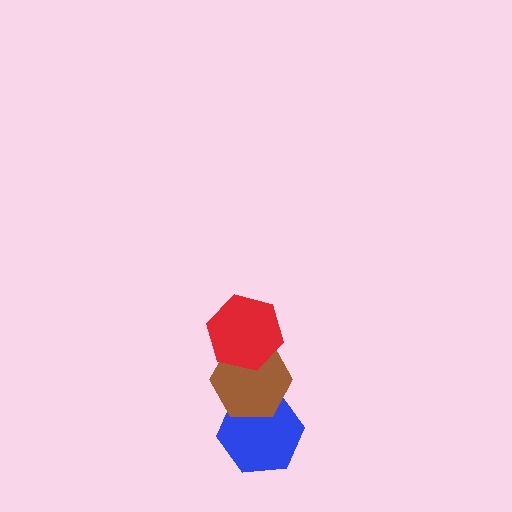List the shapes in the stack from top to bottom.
From top to bottom: the red hexagon, the brown hexagon, the blue hexagon.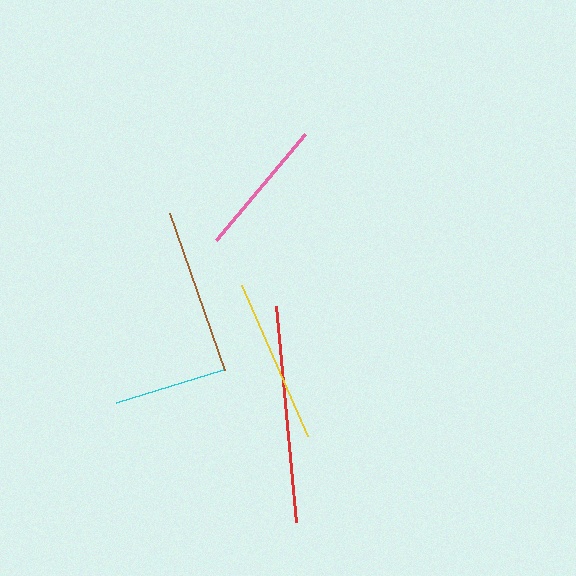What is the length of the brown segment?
The brown segment is approximately 166 pixels long.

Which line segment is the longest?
The red line is the longest at approximately 217 pixels.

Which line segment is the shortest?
The cyan line is the shortest at approximately 112 pixels.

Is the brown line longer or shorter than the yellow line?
The brown line is longer than the yellow line.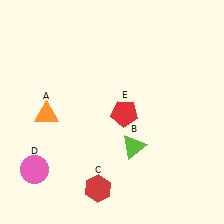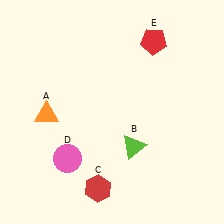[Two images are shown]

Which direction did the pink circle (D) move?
The pink circle (D) moved right.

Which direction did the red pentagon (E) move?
The red pentagon (E) moved up.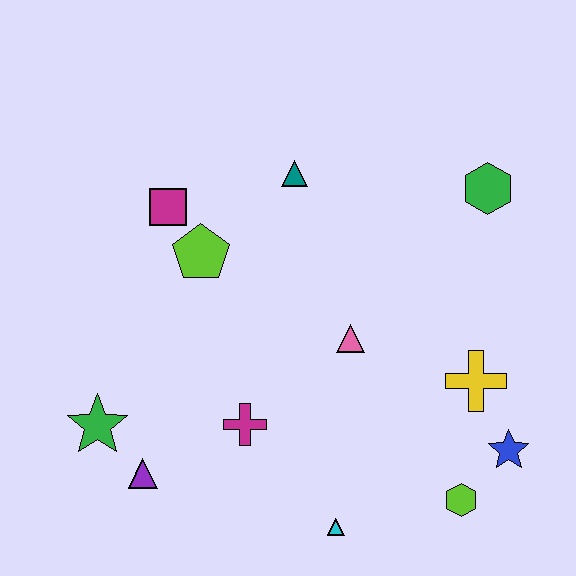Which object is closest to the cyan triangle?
The lime hexagon is closest to the cyan triangle.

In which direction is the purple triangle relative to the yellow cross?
The purple triangle is to the left of the yellow cross.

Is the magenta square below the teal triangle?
Yes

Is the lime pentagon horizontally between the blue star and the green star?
Yes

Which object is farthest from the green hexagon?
The green star is farthest from the green hexagon.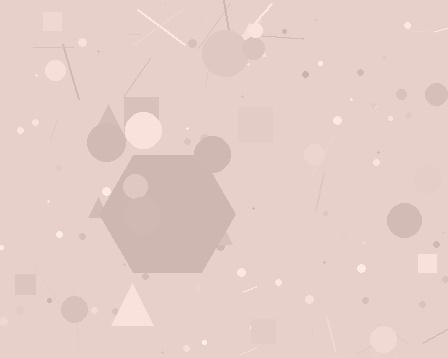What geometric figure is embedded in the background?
A hexagon is embedded in the background.